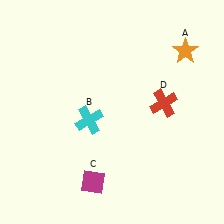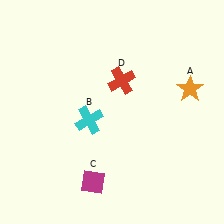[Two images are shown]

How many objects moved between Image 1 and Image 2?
2 objects moved between the two images.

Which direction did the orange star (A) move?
The orange star (A) moved down.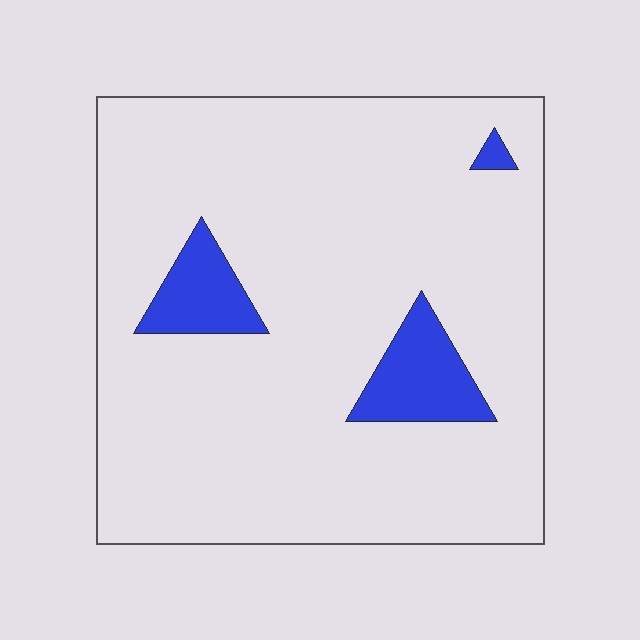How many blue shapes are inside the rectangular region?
3.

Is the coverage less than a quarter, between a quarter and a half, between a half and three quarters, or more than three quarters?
Less than a quarter.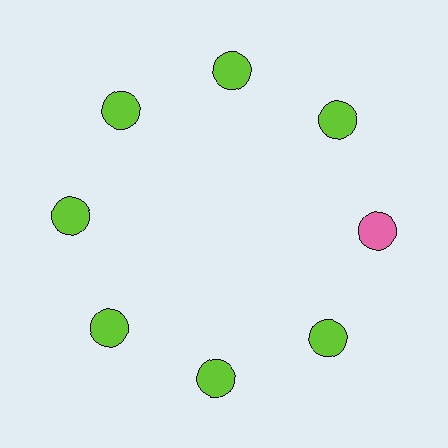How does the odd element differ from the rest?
It has a different color: pink instead of lime.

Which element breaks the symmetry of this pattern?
The pink circle at roughly the 3 o'clock position breaks the symmetry. All other shapes are lime circles.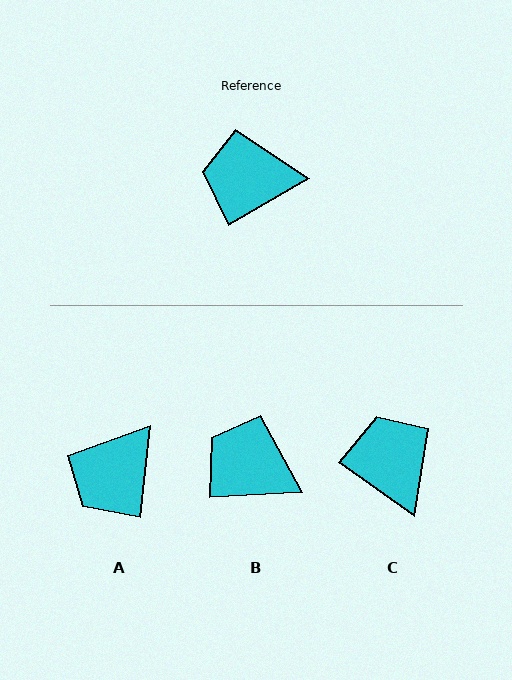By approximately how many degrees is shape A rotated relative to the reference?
Approximately 54 degrees counter-clockwise.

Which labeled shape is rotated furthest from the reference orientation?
C, about 65 degrees away.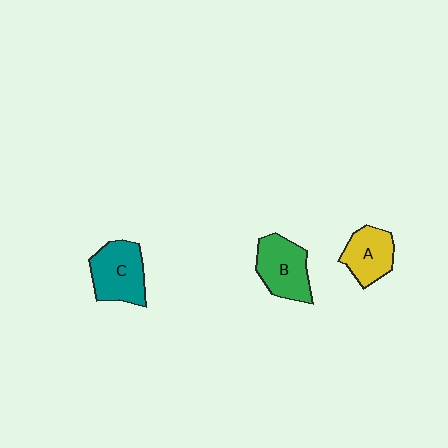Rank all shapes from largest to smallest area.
From largest to smallest: C (teal), B (green), A (yellow).